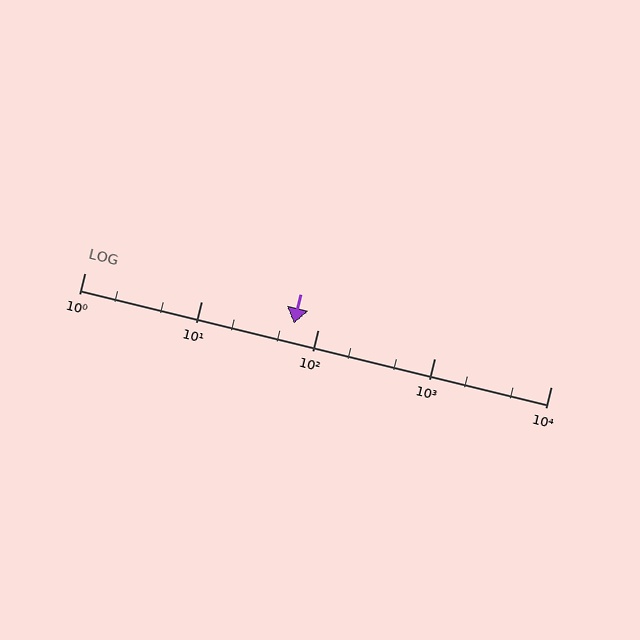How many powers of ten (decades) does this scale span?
The scale spans 4 decades, from 1 to 10000.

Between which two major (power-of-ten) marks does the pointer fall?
The pointer is between 10 and 100.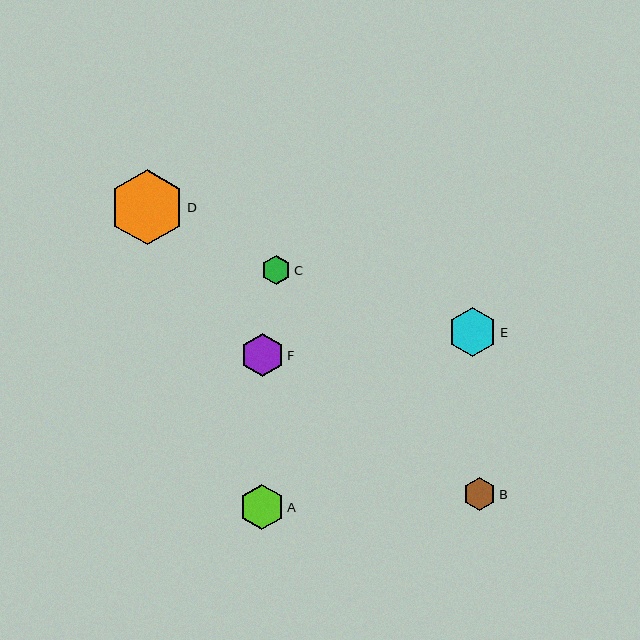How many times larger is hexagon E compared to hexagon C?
Hexagon E is approximately 1.7 times the size of hexagon C.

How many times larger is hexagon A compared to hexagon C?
Hexagon A is approximately 1.6 times the size of hexagon C.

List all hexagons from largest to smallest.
From largest to smallest: D, E, A, F, B, C.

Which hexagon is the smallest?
Hexagon C is the smallest with a size of approximately 29 pixels.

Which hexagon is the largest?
Hexagon D is the largest with a size of approximately 75 pixels.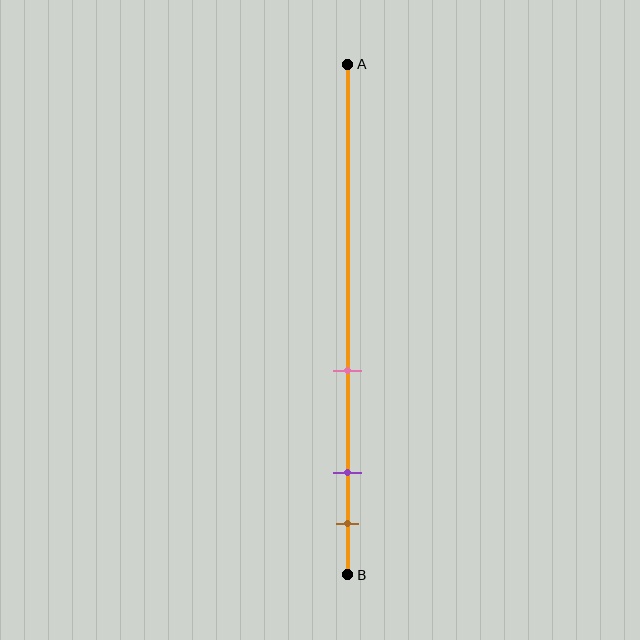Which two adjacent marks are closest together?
The purple and brown marks are the closest adjacent pair.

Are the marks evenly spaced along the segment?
No, the marks are not evenly spaced.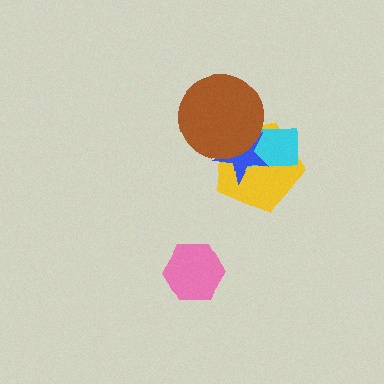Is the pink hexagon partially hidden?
No, no other shape covers it.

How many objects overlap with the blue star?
3 objects overlap with the blue star.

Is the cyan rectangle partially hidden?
Yes, it is partially covered by another shape.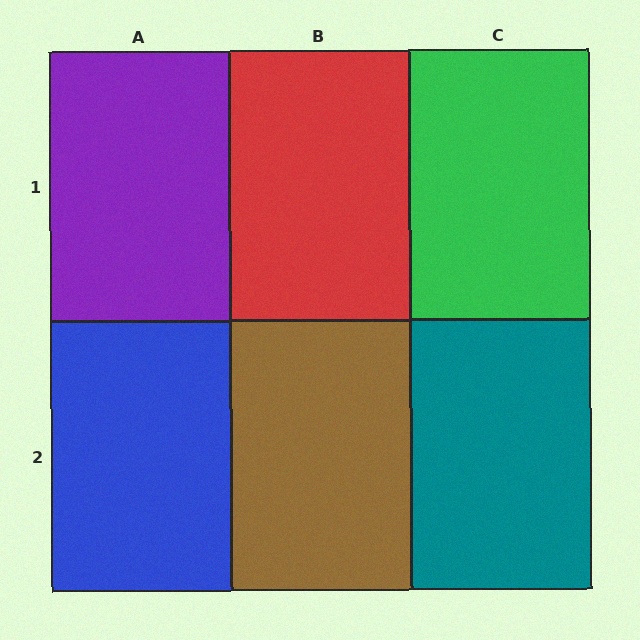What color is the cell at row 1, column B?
Red.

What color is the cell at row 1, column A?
Purple.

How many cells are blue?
1 cell is blue.